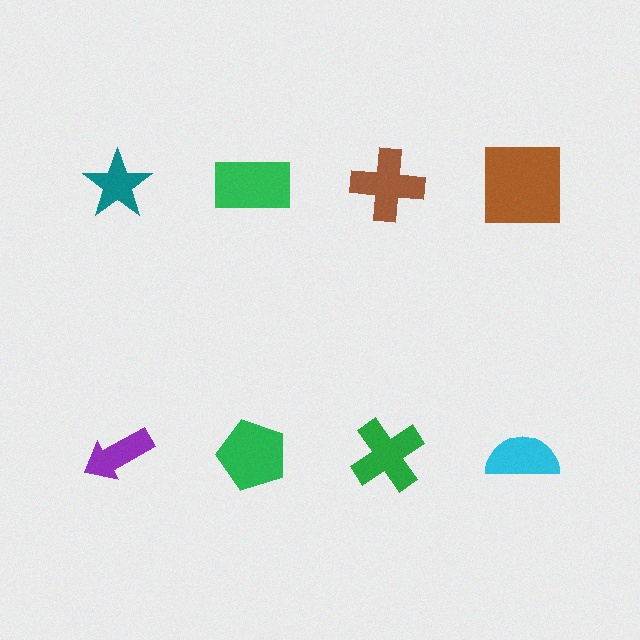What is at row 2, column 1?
A purple arrow.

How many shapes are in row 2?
4 shapes.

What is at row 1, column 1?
A teal star.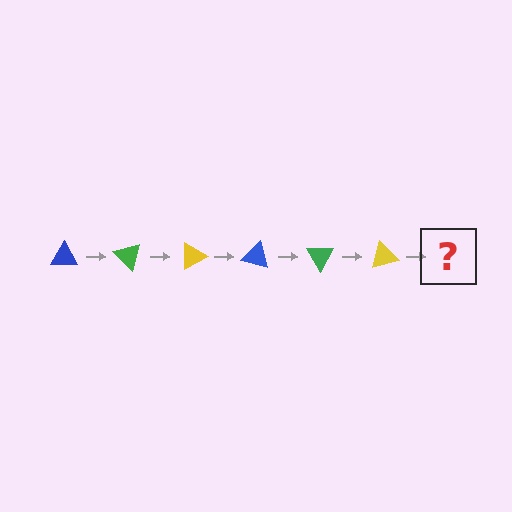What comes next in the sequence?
The next element should be a blue triangle, rotated 270 degrees from the start.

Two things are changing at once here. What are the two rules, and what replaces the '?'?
The two rules are that it rotates 45 degrees each step and the color cycles through blue, green, and yellow. The '?' should be a blue triangle, rotated 270 degrees from the start.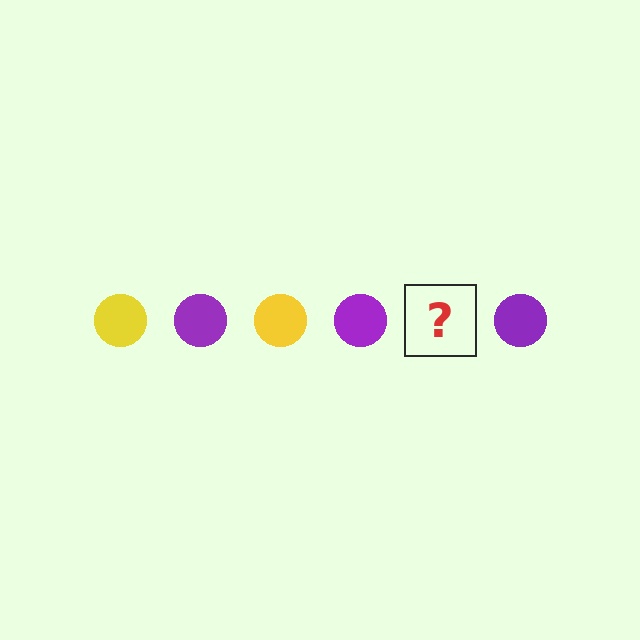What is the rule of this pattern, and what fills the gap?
The rule is that the pattern cycles through yellow, purple circles. The gap should be filled with a yellow circle.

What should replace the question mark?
The question mark should be replaced with a yellow circle.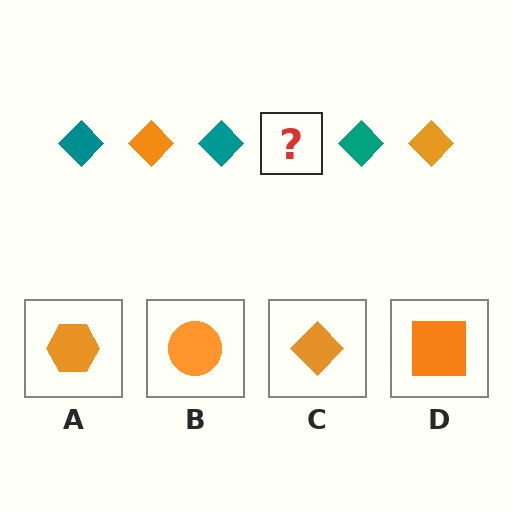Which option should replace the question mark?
Option C.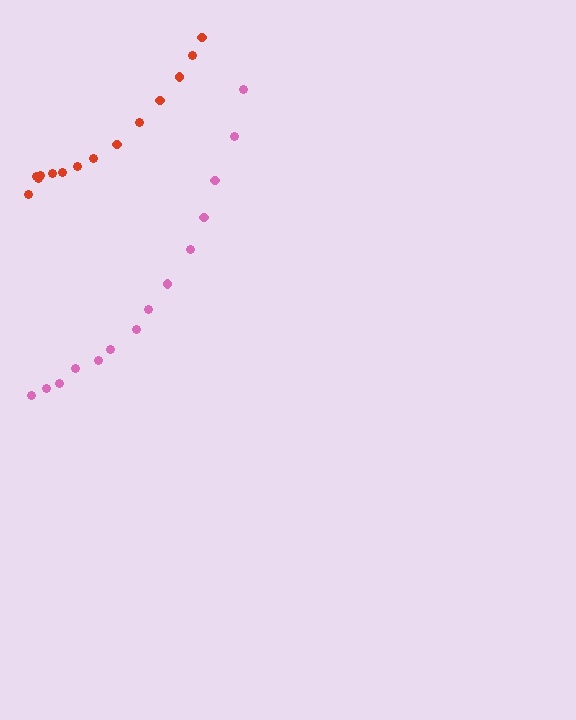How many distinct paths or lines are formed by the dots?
There are 2 distinct paths.